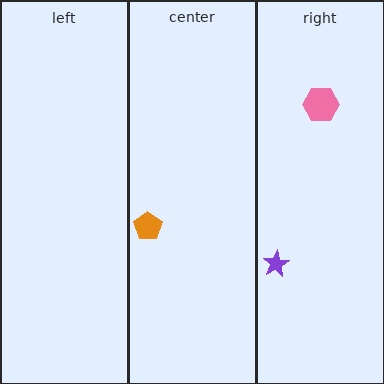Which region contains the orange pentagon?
The center region.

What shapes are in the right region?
The purple star, the pink hexagon.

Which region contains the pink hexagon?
The right region.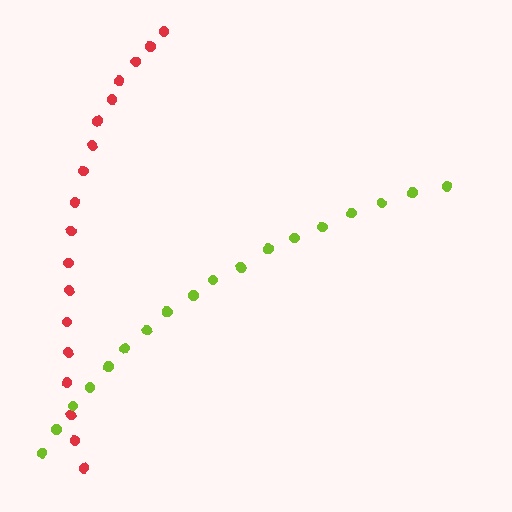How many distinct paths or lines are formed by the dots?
There are 2 distinct paths.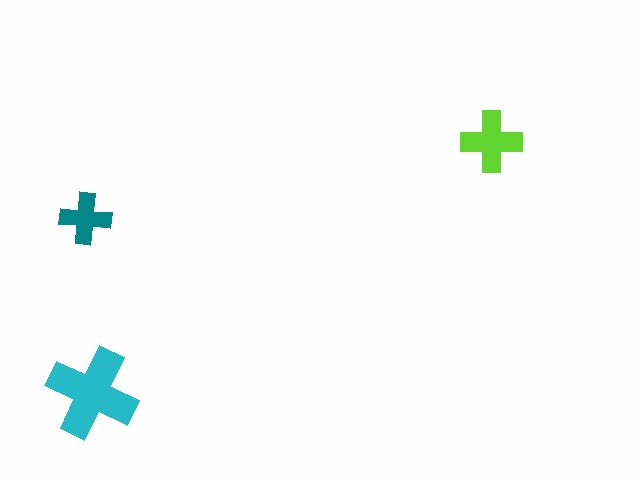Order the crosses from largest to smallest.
the cyan one, the lime one, the teal one.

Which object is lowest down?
The cyan cross is bottommost.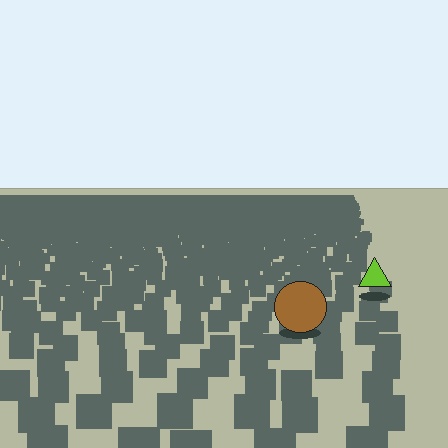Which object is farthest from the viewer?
The lime triangle is farthest from the viewer. It appears smaller and the ground texture around it is denser.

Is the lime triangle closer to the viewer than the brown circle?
No. The brown circle is closer — you can tell from the texture gradient: the ground texture is coarser near it.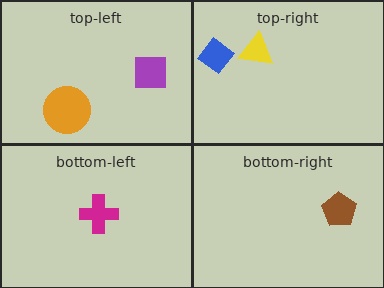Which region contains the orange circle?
The top-left region.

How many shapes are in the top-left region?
2.